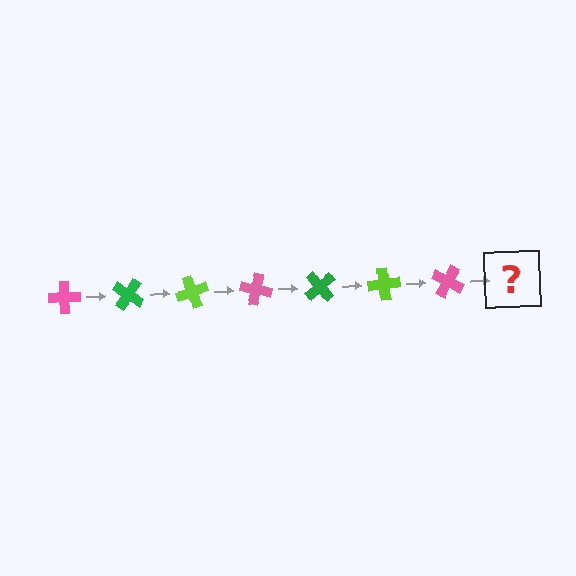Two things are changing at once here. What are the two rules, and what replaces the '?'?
The two rules are that it rotates 35 degrees each step and the color cycles through pink, green, and lime. The '?' should be a green cross, rotated 245 degrees from the start.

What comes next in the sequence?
The next element should be a green cross, rotated 245 degrees from the start.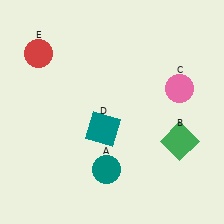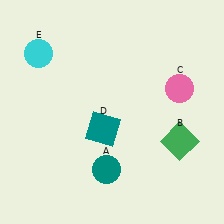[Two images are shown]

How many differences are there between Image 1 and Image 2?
There is 1 difference between the two images.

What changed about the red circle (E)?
In Image 1, E is red. In Image 2, it changed to cyan.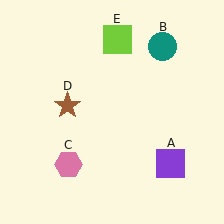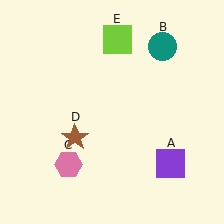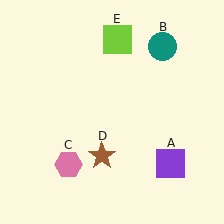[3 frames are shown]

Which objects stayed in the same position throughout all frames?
Purple square (object A) and teal circle (object B) and pink hexagon (object C) and lime square (object E) remained stationary.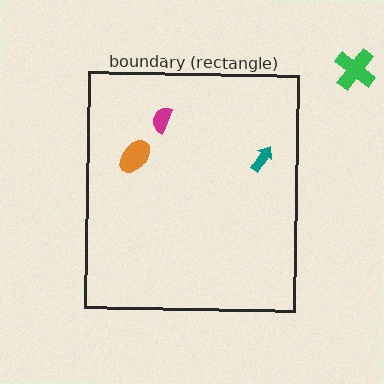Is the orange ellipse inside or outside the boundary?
Inside.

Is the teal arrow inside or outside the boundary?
Inside.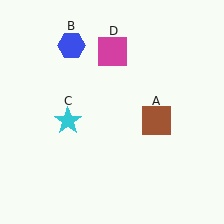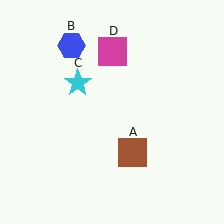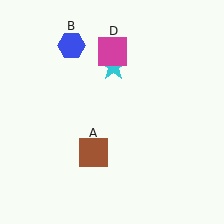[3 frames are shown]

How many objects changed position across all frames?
2 objects changed position: brown square (object A), cyan star (object C).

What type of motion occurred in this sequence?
The brown square (object A), cyan star (object C) rotated clockwise around the center of the scene.